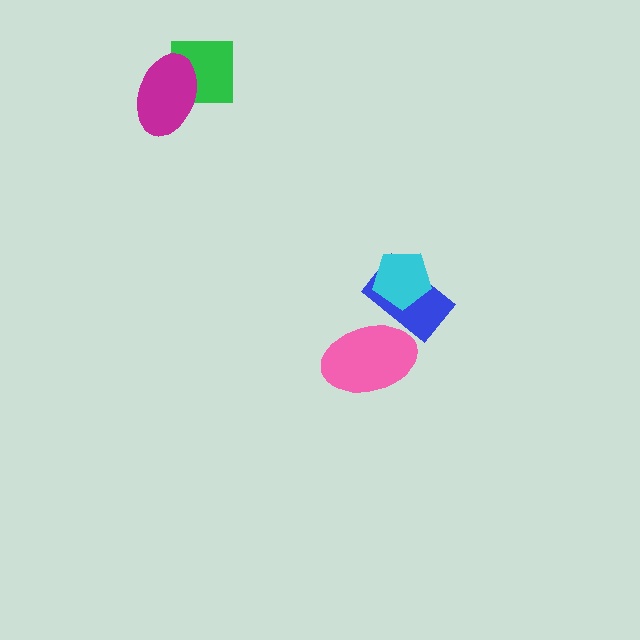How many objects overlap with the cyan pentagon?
1 object overlaps with the cyan pentagon.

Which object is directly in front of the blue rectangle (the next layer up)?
The cyan pentagon is directly in front of the blue rectangle.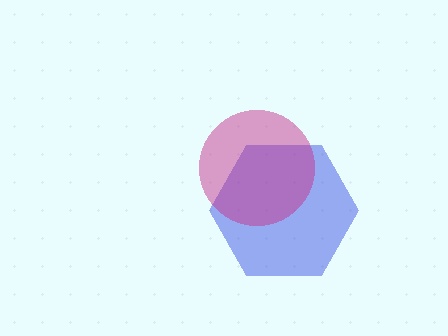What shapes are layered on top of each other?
The layered shapes are: a blue hexagon, a magenta circle.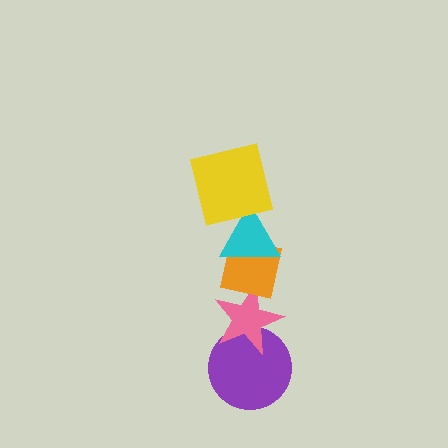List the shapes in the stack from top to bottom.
From top to bottom: the yellow square, the cyan triangle, the orange square, the pink star, the purple circle.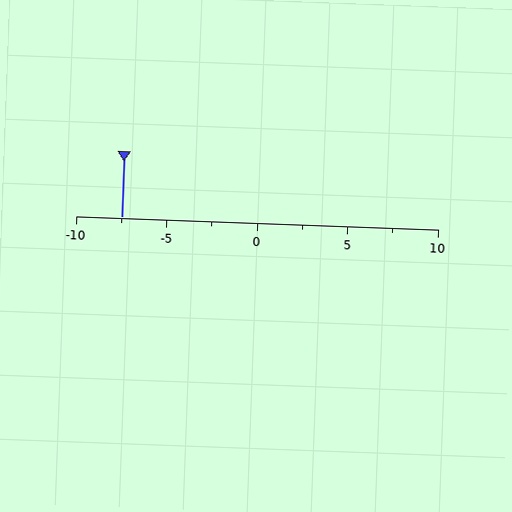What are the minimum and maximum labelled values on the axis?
The axis runs from -10 to 10.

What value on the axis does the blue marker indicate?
The marker indicates approximately -7.5.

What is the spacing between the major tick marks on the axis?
The major ticks are spaced 5 apart.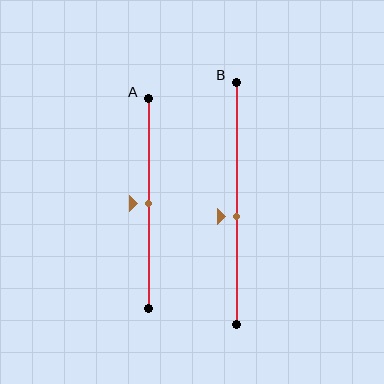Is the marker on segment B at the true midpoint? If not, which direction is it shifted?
No, the marker on segment B is shifted downward by about 6% of the segment length.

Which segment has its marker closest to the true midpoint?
Segment A has its marker closest to the true midpoint.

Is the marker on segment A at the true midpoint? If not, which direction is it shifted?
Yes, the marker on segment A is at the true midpoint.